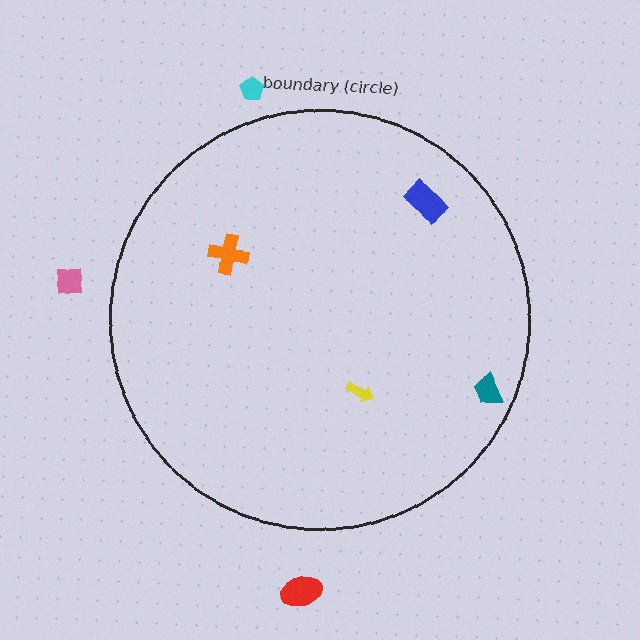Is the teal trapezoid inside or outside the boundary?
Inside.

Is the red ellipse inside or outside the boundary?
Outside.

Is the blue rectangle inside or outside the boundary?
Inside.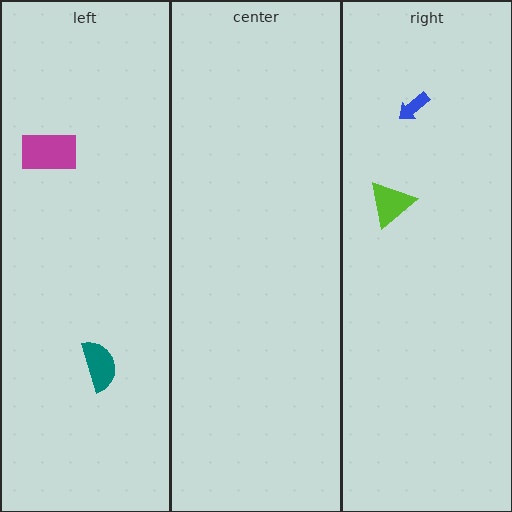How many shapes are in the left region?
2.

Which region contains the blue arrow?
The right region.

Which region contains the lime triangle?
The right region.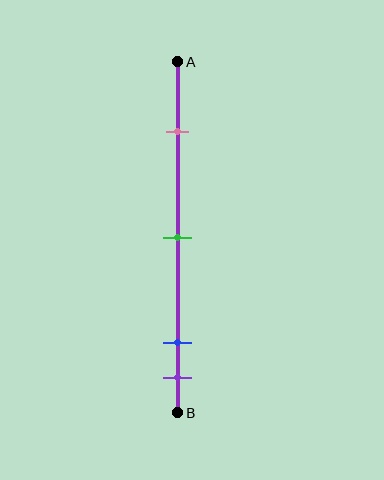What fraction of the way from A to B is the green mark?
The green mark is approximately 50% (0.5) of the way from A to B.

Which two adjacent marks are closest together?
The blue and purple marks are the closest adjacent pair.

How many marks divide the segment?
There are 4 marks dividing the segment.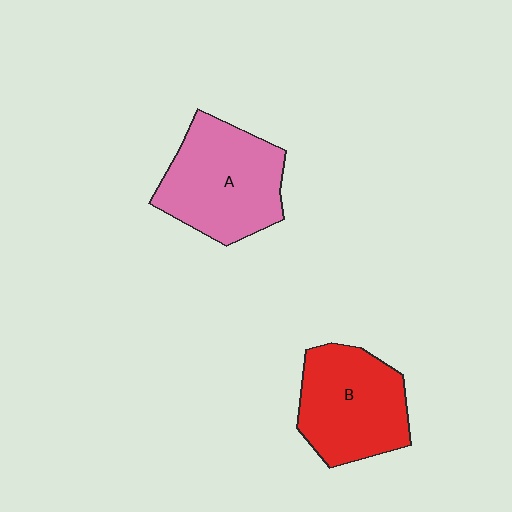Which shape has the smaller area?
Shape B (red).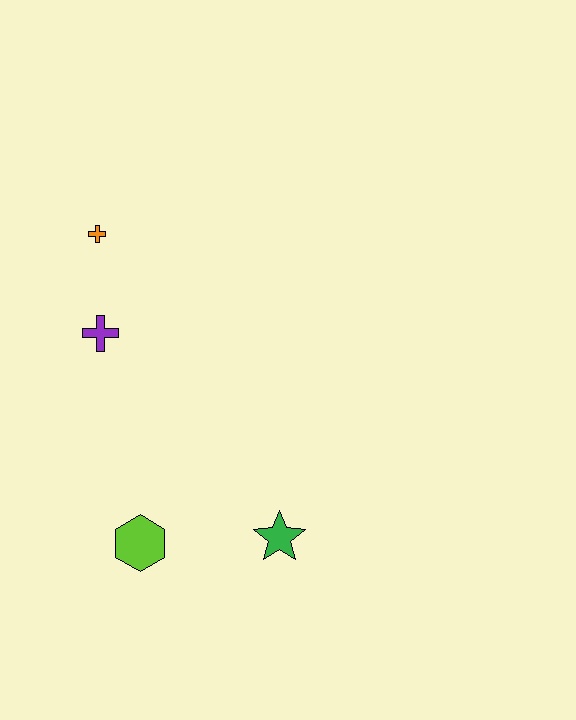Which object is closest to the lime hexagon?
The green star is closest to the lime hexagon.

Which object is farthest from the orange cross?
The green star is farthest from the orange cross.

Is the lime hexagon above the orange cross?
No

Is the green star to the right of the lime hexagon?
Yes